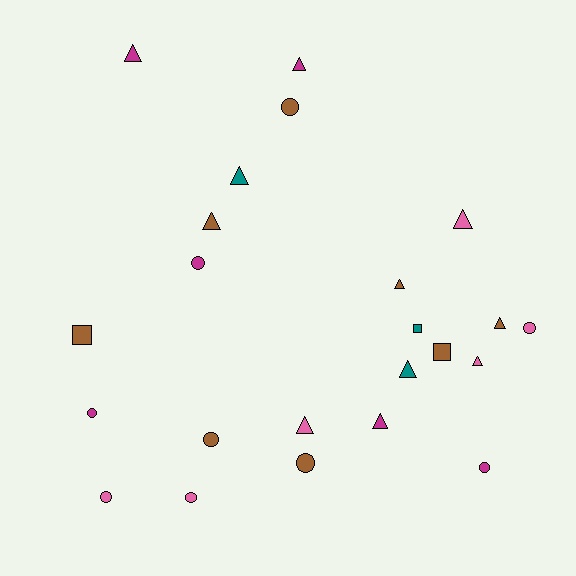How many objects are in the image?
There are 23 objects.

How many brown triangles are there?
There are 3 brown triangles.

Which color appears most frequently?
Brown, with 8 objects.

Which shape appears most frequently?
Triangle, with 11 objects.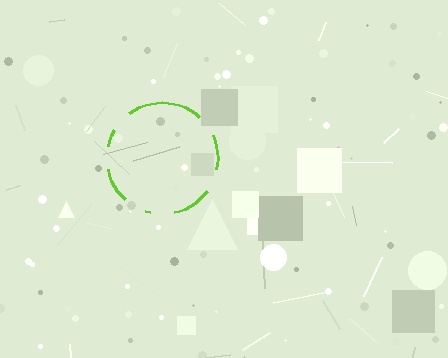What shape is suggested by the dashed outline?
The dashed outline suggests a circle.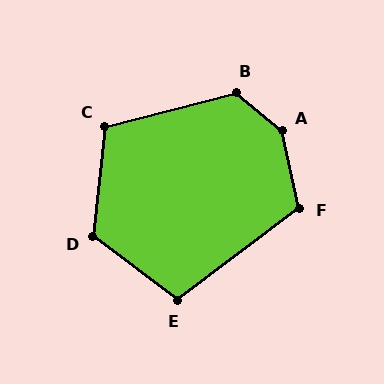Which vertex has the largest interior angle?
A, at approximately 143 degrees.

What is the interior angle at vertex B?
Approximately 126 degrees (obtuse).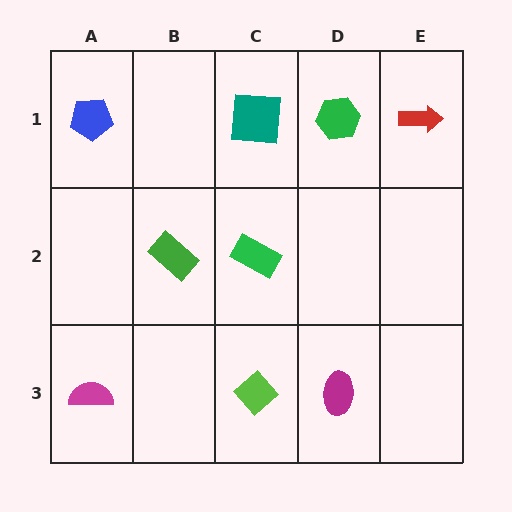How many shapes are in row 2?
2 shapes.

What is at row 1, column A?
A blue pentagon.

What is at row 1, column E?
A red arrow.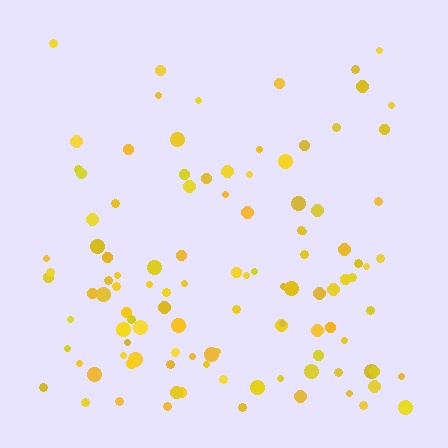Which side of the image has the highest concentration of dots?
The bottom.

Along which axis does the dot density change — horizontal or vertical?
Vertical.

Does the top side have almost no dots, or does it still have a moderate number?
Still a moderate number, just noticeably fewer than the bottom.